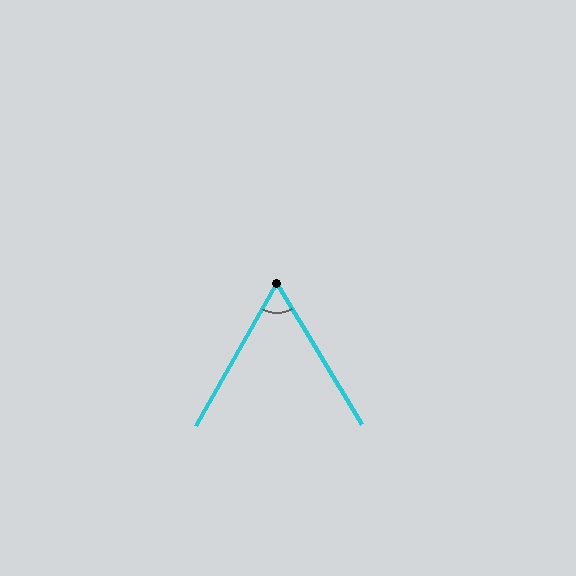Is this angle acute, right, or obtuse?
It is acute.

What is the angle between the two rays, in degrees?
Approximately 61 degrees.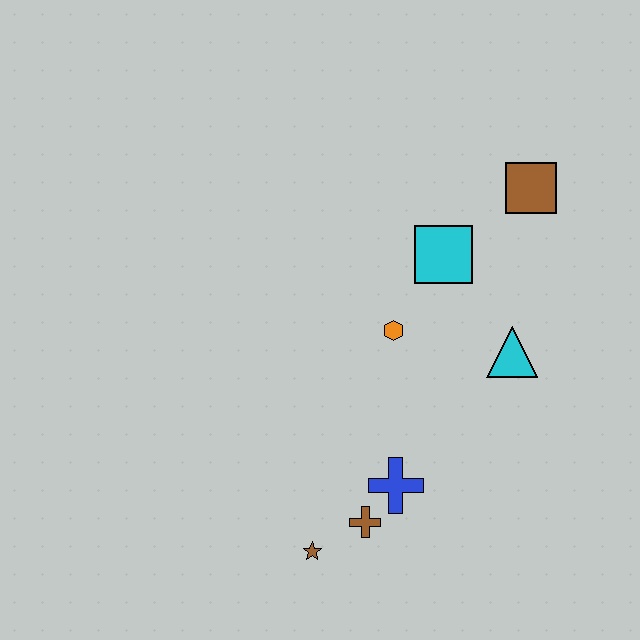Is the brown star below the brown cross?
Yes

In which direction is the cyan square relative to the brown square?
The cyan square is to the left of the brown square.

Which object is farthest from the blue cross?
The brown square is farthest from the blue cross.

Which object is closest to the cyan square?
The orange hexagon is closest to the cyan square.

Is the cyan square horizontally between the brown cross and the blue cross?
No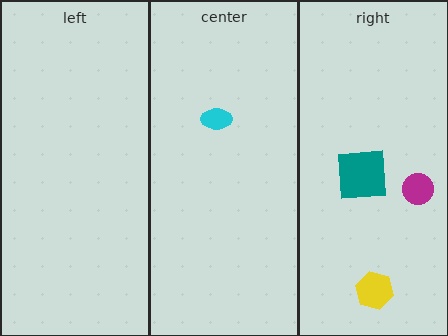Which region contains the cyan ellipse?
The center region.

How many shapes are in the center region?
1.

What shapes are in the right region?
The magenta circle, the teal square, the yellow hexagon.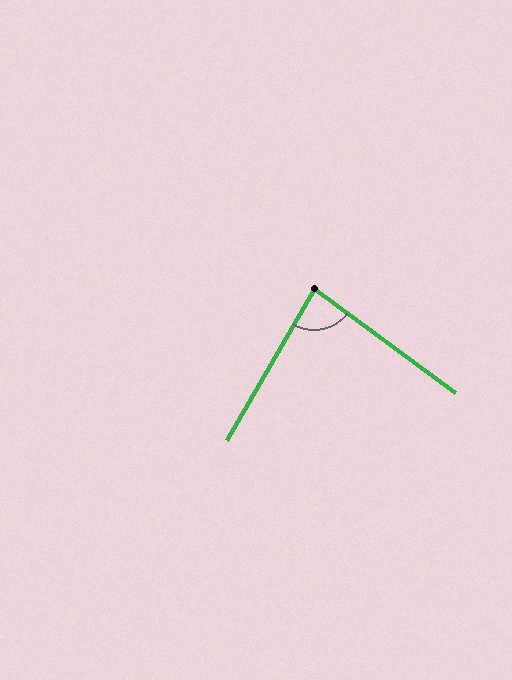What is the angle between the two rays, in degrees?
Approximately 83 degrees.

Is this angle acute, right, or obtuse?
It is acute.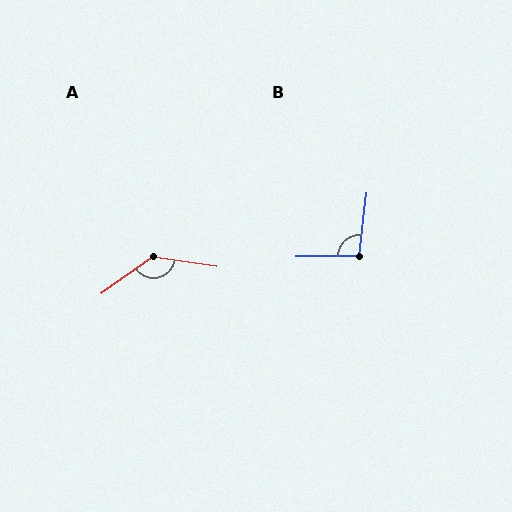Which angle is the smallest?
B, at approximately 98 degrees.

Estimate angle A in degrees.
Approximately 135 degrees.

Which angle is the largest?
A, at approximately 135 degrees.